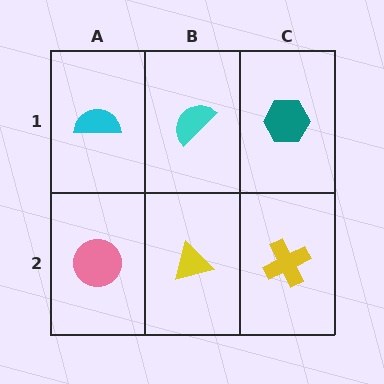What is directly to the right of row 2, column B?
A yellow cross.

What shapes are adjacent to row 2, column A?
A cyan semicircle (row 1, column A), a yellow triangle (row 2, column B).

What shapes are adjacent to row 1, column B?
A yellow triangle (row 2, column B), a cyan semicircle (row 1, column A), a teal hexagon (row 1, column C).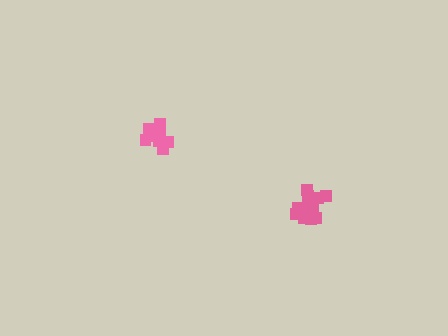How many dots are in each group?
Group 1: 12 dots, Group 2: 14 dots (26 total).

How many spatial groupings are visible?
There are 2 spatial groupings.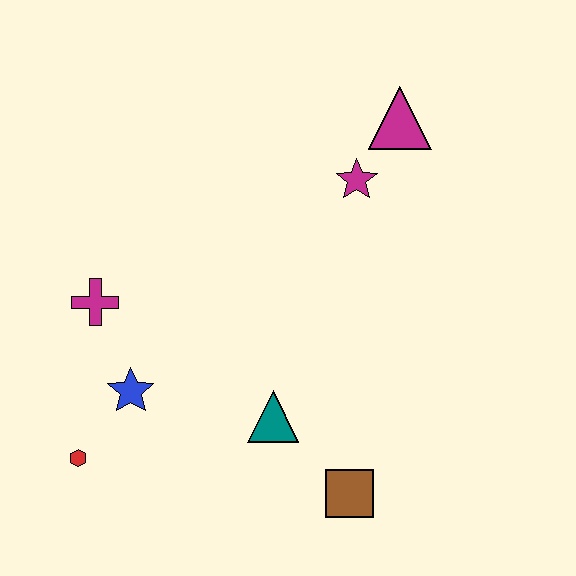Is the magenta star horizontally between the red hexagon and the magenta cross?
No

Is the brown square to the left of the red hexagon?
No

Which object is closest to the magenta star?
The magenta triangle is closest to the magenta star.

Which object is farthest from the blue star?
The magenta triangle is farthest from the blue star.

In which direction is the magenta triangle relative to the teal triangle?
The magenta triangle is above the teal triangle.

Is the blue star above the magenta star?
No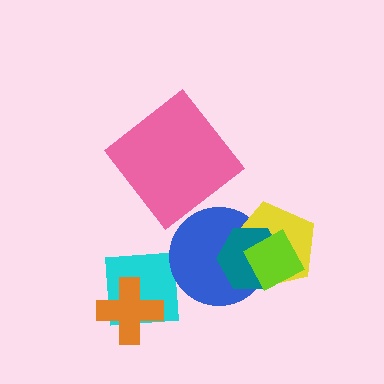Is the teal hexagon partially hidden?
Yes, it is partially covered by another shape.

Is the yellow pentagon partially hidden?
Yes, it is partially covered by another shape.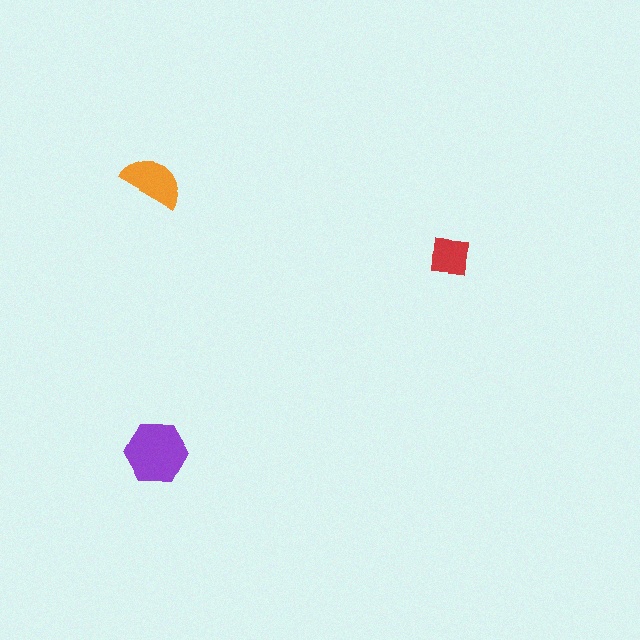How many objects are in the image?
There are 3 objects in the image.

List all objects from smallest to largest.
The red square, the orange semicircle, the purple hexagon.